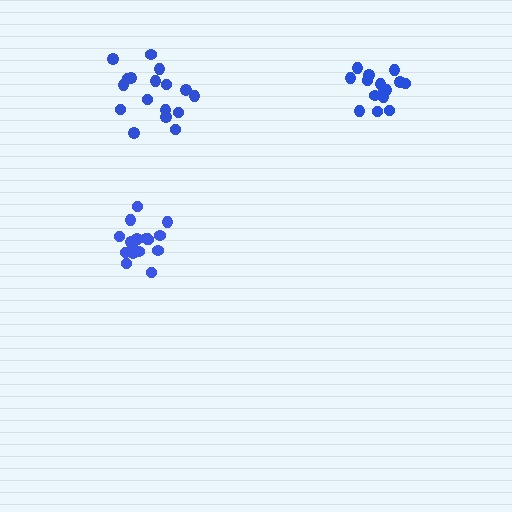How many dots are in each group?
Group 1: 17 dots, Group 2: 18 dots, Group 3: 15 dots (50 total).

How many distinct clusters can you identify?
There are 3 distinct clusters.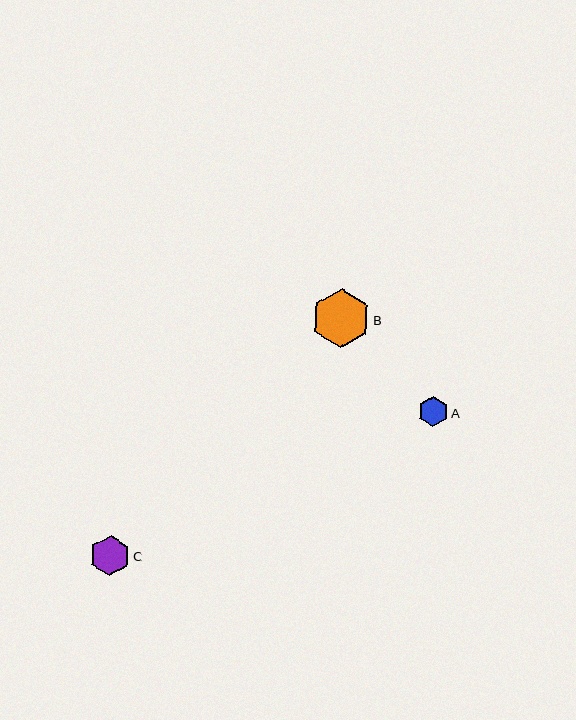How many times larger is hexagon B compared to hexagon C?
Hexagon B is approximately 1.5 times the size of hexagon C.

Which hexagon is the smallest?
Hexagon A is the smallest with a size of approximately 30 pixels.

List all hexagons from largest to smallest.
From largest to smallest: B, C, A.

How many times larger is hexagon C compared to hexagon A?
Hexagon C is approximately 1.4 times the size of hexagon A.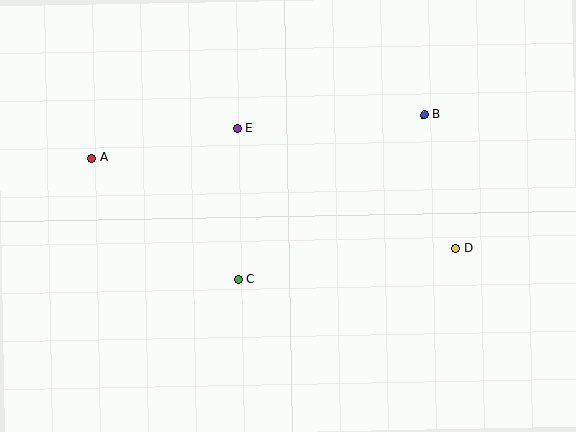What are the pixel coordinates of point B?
Point B is at (425, 115).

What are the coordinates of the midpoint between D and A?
The midpoint between D and A is at (274, 203).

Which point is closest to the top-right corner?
Point B is closest to the top-right corner.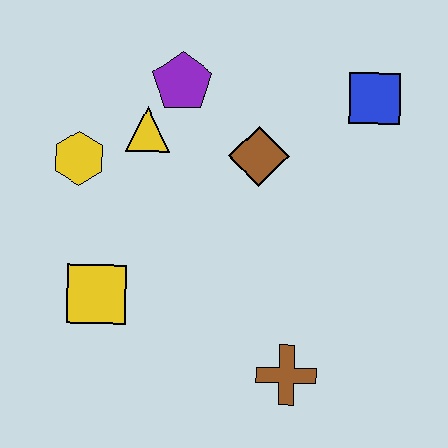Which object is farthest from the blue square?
The yellow square is farthest from the blue square.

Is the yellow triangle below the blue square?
Yes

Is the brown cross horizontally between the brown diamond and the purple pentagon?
No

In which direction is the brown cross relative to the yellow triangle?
The brown cross is below the yellow triangle.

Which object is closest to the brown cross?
The yellow square is closest to the brown cross.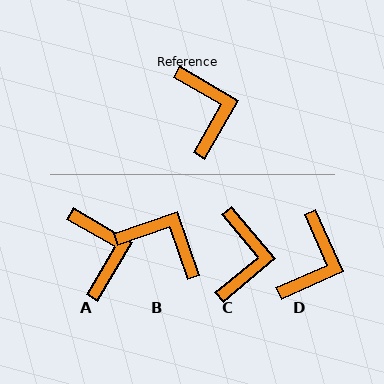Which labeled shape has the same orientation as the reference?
A.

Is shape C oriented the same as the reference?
No, it is off by about 20 degrees.